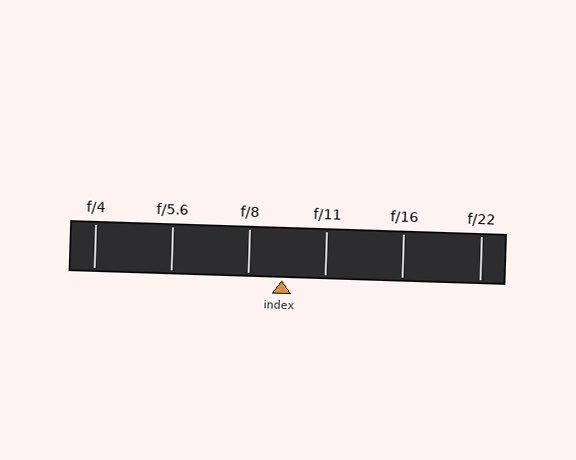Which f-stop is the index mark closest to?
The index mark is closest to f/8.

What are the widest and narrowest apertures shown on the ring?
The widest aperture shown is f/4 and the narrowest is f/22.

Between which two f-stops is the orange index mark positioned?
The index mark is between f/8 and f/11.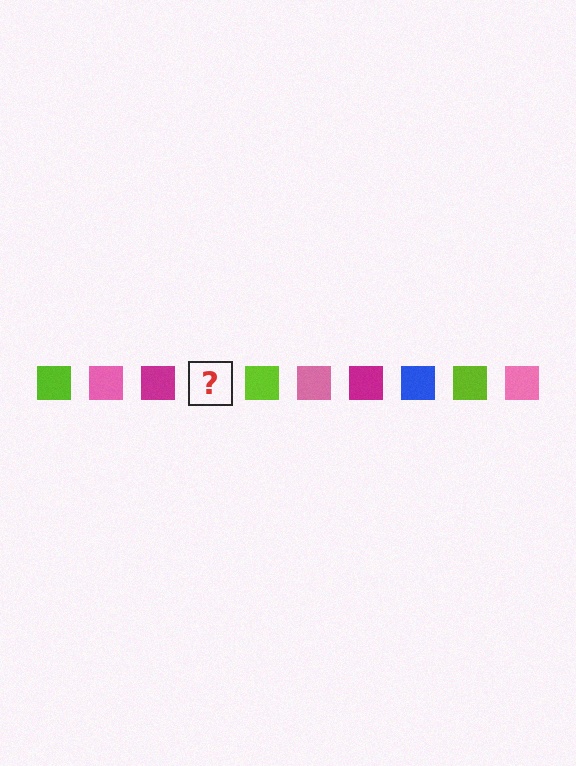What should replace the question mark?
The question mark should be replaced with a blue square.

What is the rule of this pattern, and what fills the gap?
The rule is that the pattern cycles through lime, pink, magenta, blue squares. The gap should be filled with a blue square.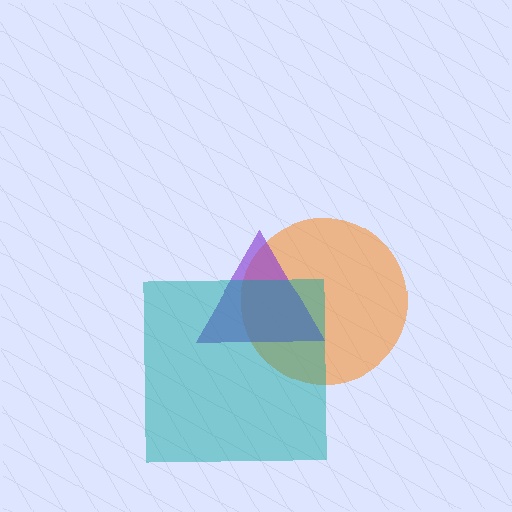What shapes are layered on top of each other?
The layered shapes are: an orange circle, a purple triangle, a teal square.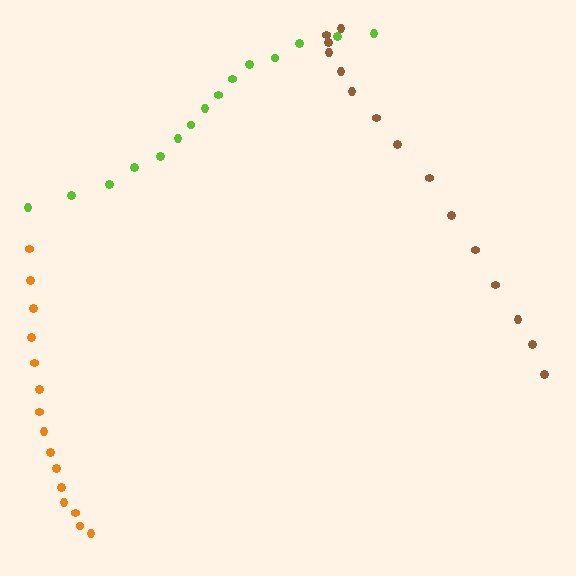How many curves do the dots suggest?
There are 3 distinct paths.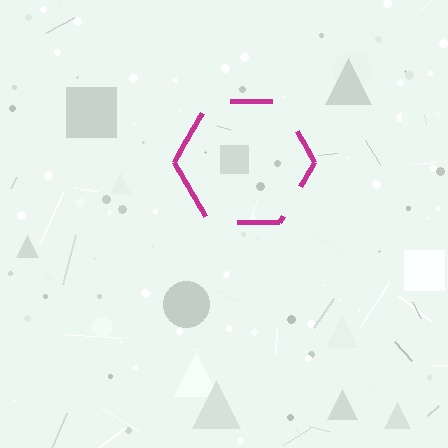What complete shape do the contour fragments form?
The contour fragments form a hexagon.